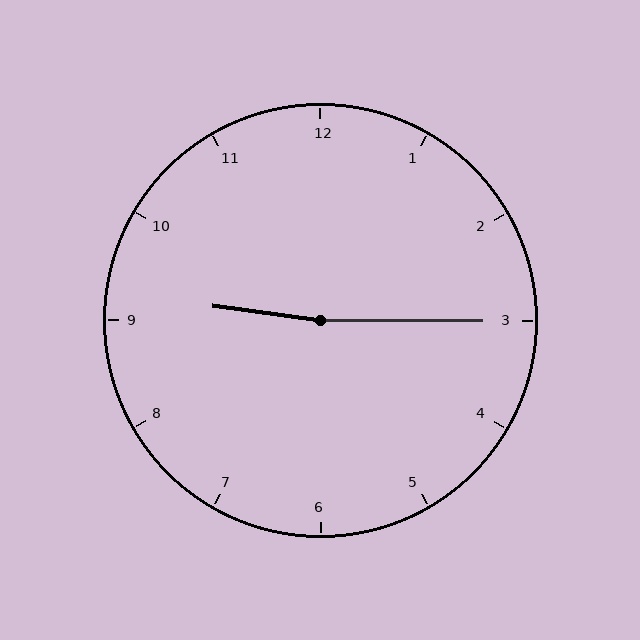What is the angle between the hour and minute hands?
Approximately 172 degrees.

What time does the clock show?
9:15.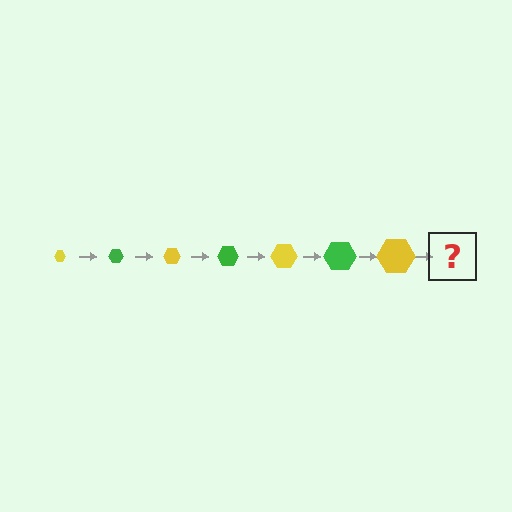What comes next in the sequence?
The next element should be a green hexagon, larger than the previous one.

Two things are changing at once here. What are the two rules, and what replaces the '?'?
The two rules are that the hexagon grows larger each step and the color cycles through yellow and green. The '?' should be a green hexagon, larger than the previous one.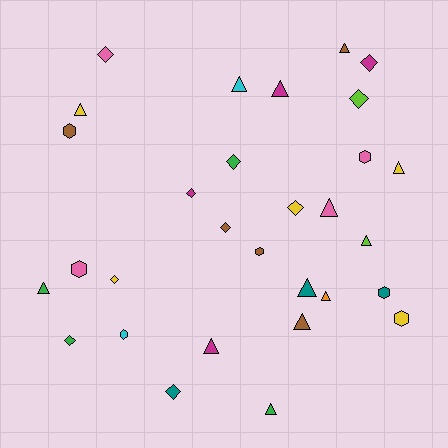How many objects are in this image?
There are 30 objects.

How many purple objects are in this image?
There are no purple objects.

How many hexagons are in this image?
There are 7 hexagons.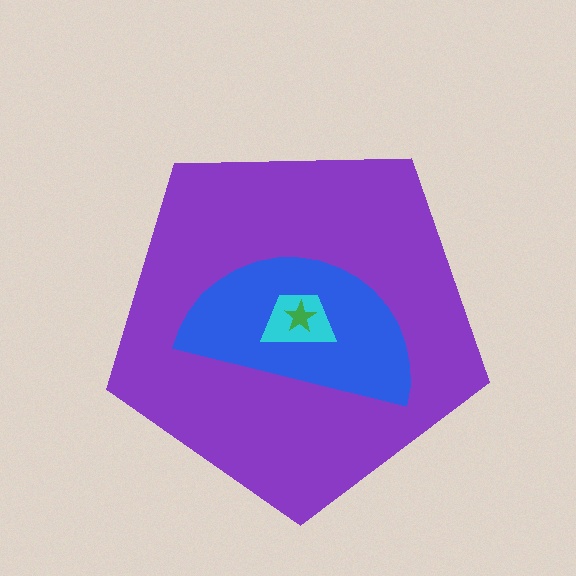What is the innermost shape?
The green star.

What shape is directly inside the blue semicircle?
The cyan trapezoid.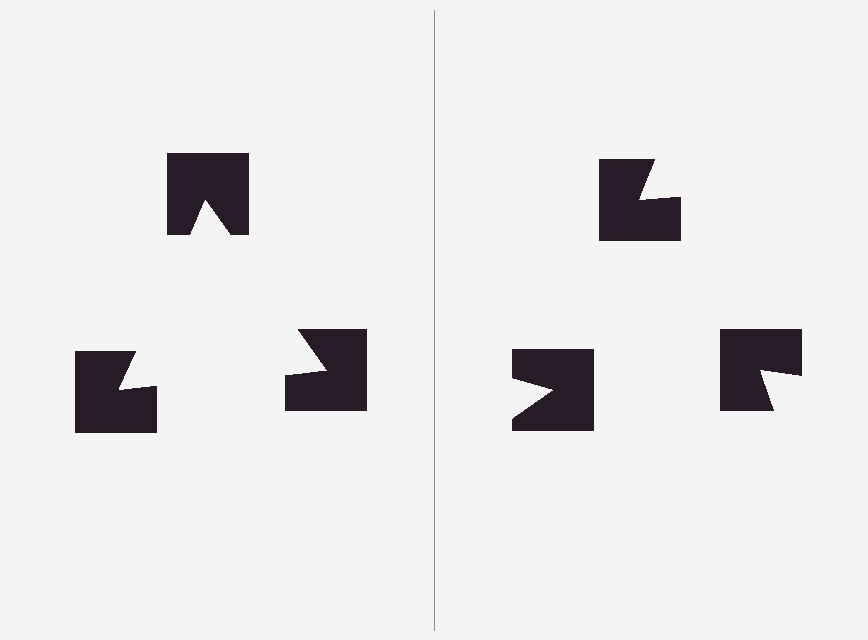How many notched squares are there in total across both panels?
6 — 3 on each side.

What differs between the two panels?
The notched squares are positioned identically on both sides; only the wedge orientations differ. On the left they align to a triangle; on the right they are misaligned.